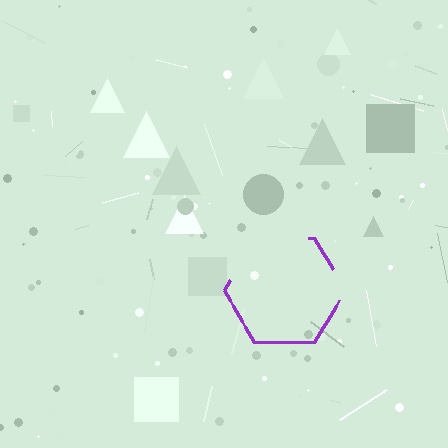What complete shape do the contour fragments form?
The contour fragments form a hexagon.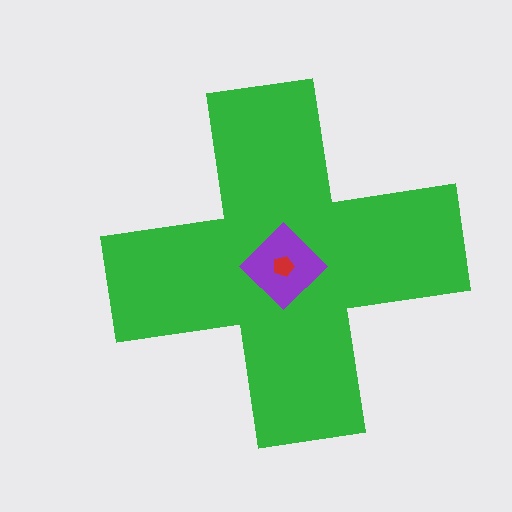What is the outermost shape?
The green cross.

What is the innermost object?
The red pentagon.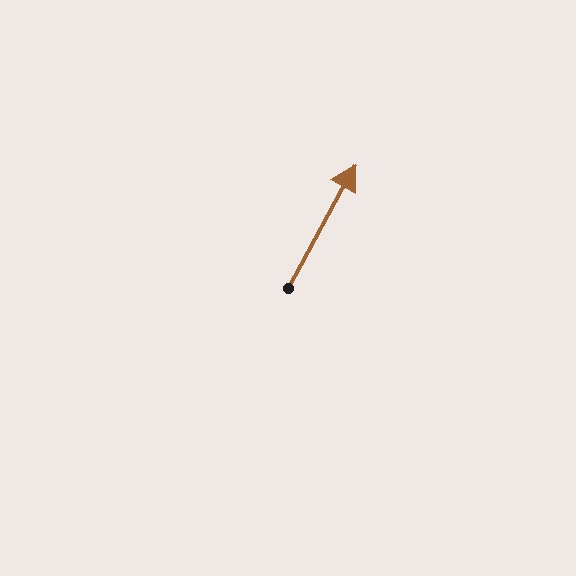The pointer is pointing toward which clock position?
Roughly 1 o'clock.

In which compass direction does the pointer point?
Northeast.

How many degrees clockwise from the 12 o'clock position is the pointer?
Approximately 29 degrees.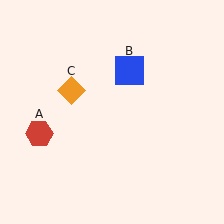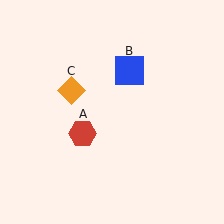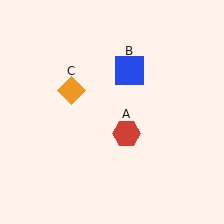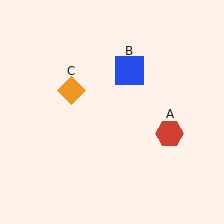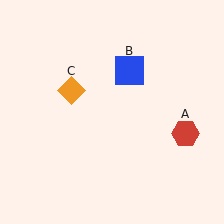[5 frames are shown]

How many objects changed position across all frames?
1 object changed position: red hexagon (object A).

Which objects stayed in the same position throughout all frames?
Blue square (object B) and orange diamond (object C) remained stationary.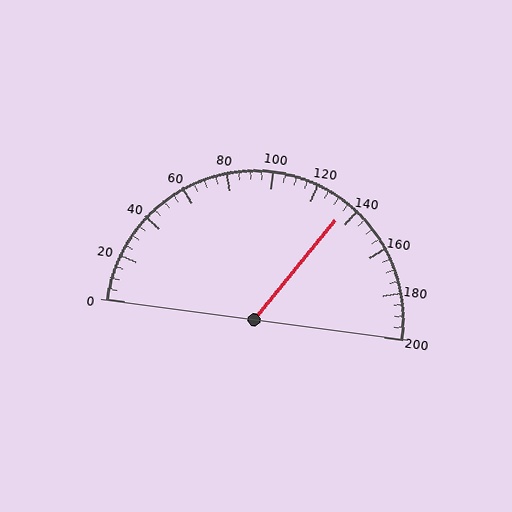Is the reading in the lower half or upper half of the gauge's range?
The reading is in the upper half of the range (0 to 200).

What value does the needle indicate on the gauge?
The needle indicates approximately 135.